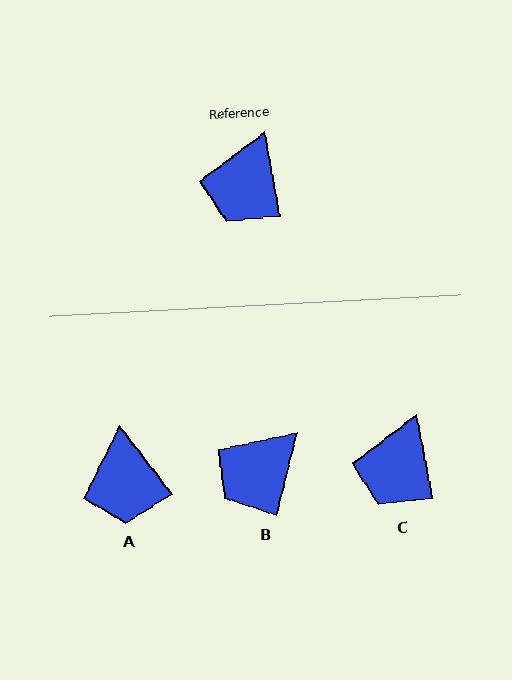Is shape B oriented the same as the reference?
No, it is off by about 25 degrees.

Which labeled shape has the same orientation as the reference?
C.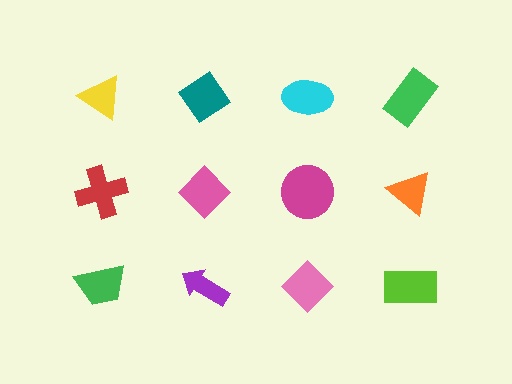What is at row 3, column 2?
A purple arrow.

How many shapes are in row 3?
4 shapes.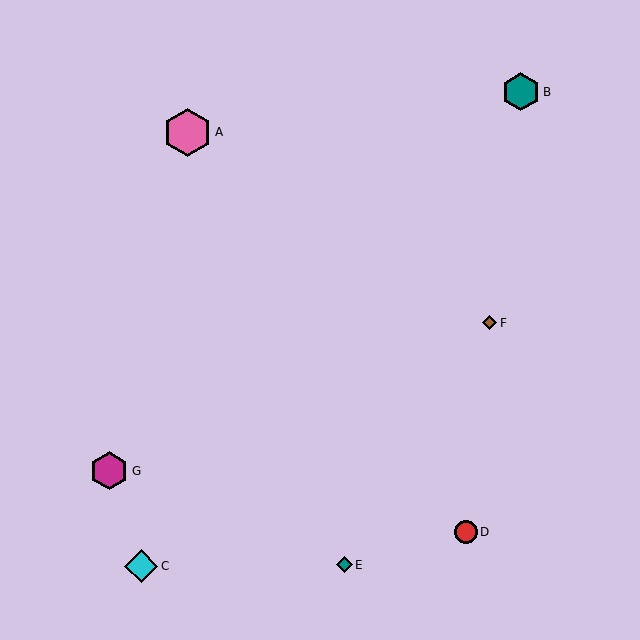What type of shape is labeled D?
Shape D is a red circle.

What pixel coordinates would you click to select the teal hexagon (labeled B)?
Click at (521, 92) to select the teal hexagon B.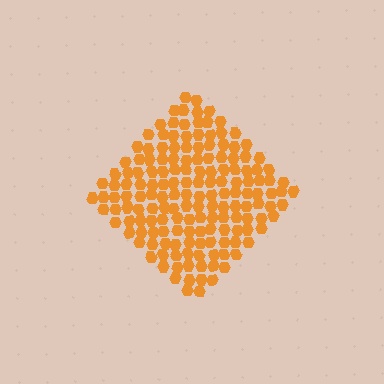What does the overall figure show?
The overall figure shows a diamond.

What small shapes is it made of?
It is made of small hexagons.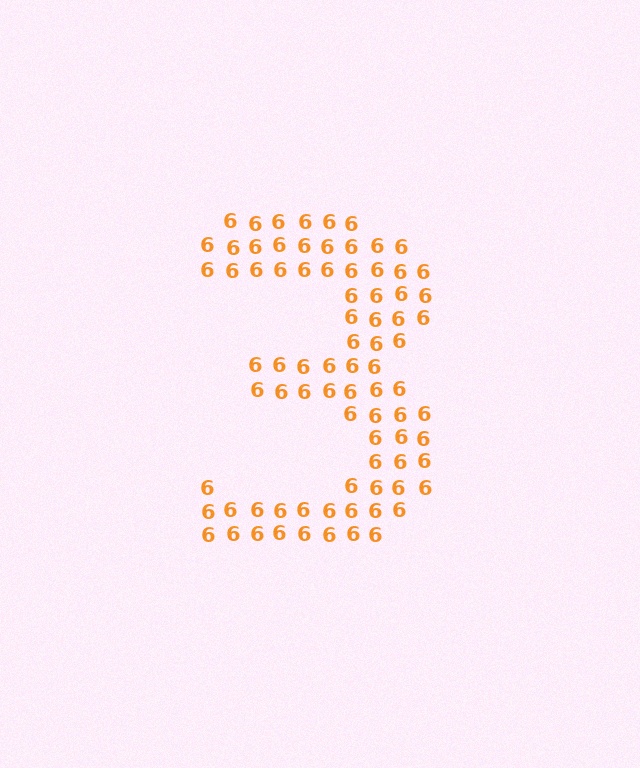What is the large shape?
The large shape is the digit 3.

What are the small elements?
The small elements are digit 6's.